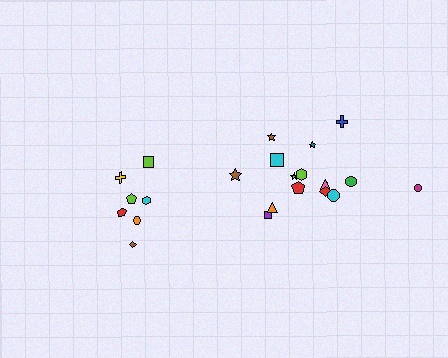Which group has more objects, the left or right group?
The right group.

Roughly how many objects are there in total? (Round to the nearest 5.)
Roughly 20 objects in total.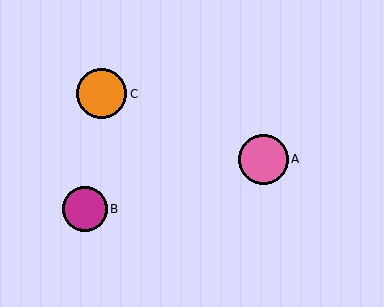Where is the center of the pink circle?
The center of the pink circle is at (263, 159).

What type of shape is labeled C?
Shape C is an orange circle.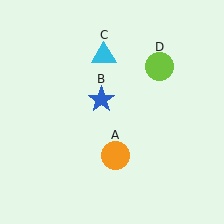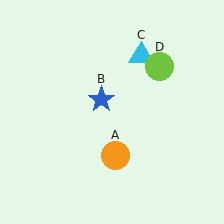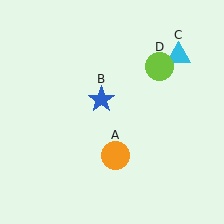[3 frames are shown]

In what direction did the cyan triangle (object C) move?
The cyan triangle (object C) moved right.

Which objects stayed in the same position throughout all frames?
Orange circle (object A) and blue star (object B) and lime circle (object D) remained stationary.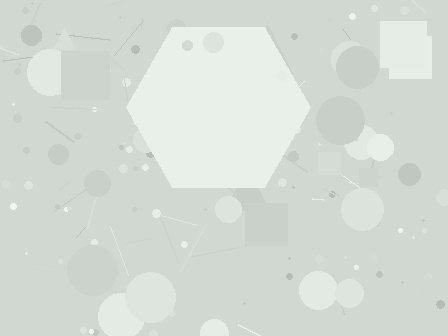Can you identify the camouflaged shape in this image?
The camouflaged shape is a hexagon.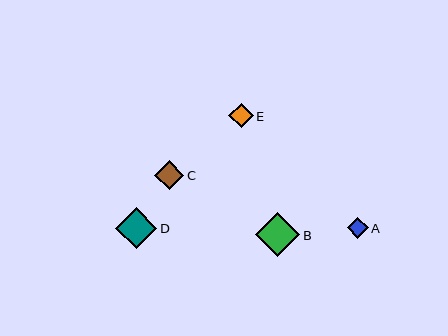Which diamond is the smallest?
Diamond A is the smallest with a size of approximately 20 pixels.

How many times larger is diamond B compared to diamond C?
Diamond B is approximately 1.5 times the size of diamond C.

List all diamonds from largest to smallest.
From largest to smallest: B, D, C, E, A.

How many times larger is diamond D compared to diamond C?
Diamond D is approximately 1.4 times the size of diamond C.